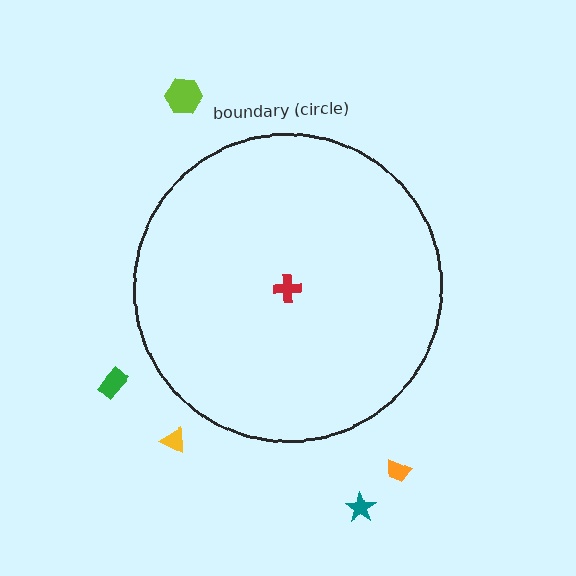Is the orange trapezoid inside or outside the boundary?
Outside.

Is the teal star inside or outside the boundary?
Outside.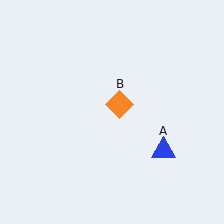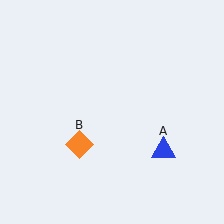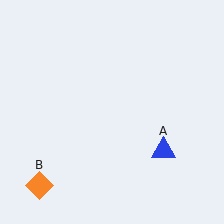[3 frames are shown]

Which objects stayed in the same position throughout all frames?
Blue triangle (object A) remained stationary.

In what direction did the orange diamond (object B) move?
The orange diamond (object B) moved down and to the left.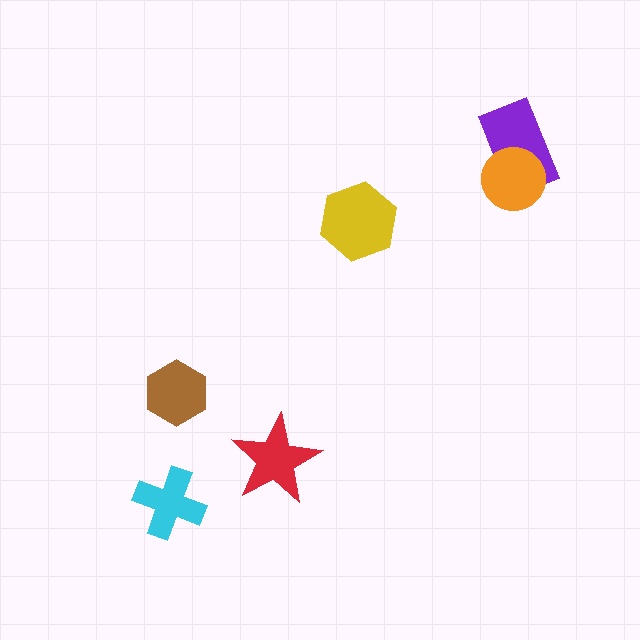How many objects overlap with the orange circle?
1 object overlaps with the orange circle.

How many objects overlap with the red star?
0 objects overlap with the red star.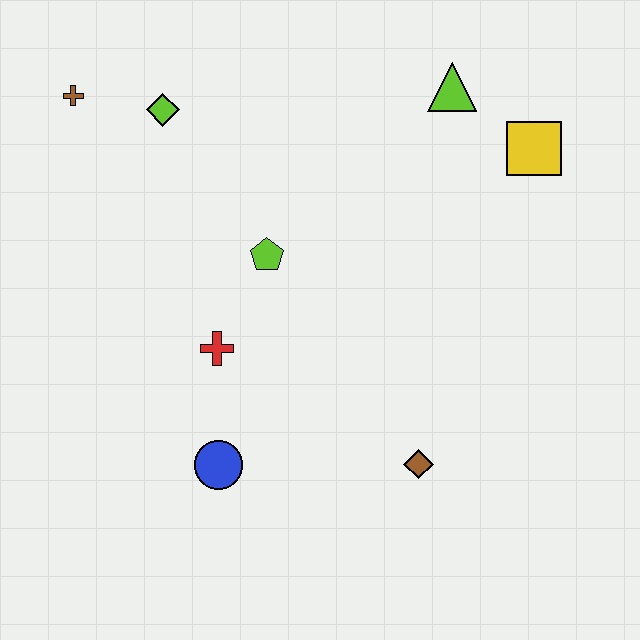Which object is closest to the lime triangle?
The yellow square is closest to the lime triangle.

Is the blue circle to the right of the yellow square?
No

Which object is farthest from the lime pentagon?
The yellow square is farthest from the lime pentagon.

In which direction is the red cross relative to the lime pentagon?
The red cross is below the lime pentagon.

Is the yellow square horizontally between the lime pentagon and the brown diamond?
No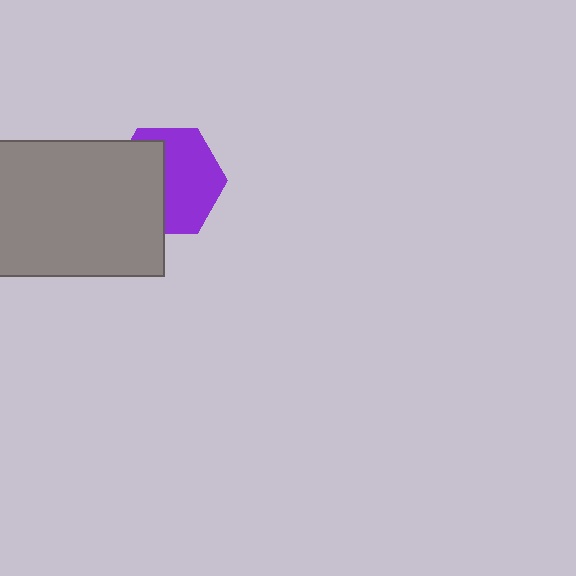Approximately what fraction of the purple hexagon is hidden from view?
Roughly 44% of the purple hexagon is hidden behind the gray rectangle.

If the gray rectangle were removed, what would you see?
You would see the complete purple hexagon.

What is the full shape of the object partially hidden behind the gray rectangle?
The partially hidden object is a purple hexagon.